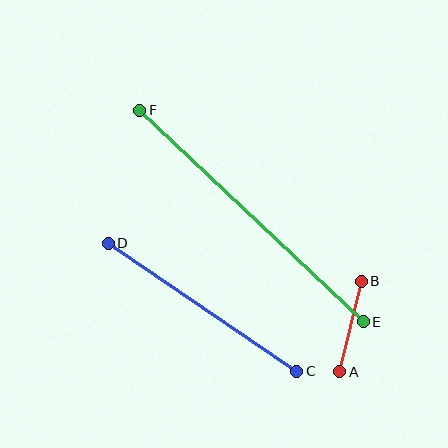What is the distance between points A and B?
The distance is approximately 93 pixels.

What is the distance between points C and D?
The distance is approximately 228 pixels.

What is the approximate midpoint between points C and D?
The midpoint is at approximately (202, 307) pixels.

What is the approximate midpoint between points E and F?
The midpoint is at approximately (251, 216) pixels.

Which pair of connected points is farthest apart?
Points E and F are farthest apart.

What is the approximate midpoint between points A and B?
The midpoint is at approximately (351, 326) pixels.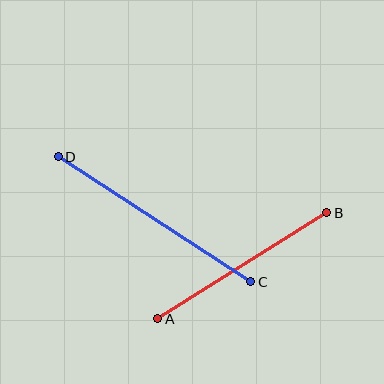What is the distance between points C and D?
The distance is approximately 229 pixels.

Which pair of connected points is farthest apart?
Points C and D are farthest apart.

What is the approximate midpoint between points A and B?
The midpoint is at approximately (242, 266) pixels.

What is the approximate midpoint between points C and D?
The midpoint is at approximately (154, 219) pixels.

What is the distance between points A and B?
The distance is approximately 199 pixels.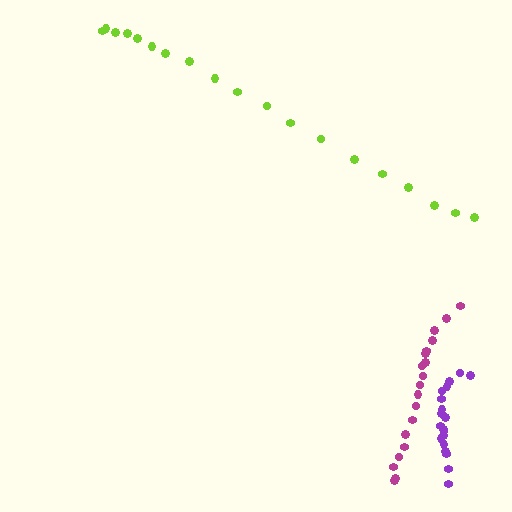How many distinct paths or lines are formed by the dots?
There are 3 distinct paths.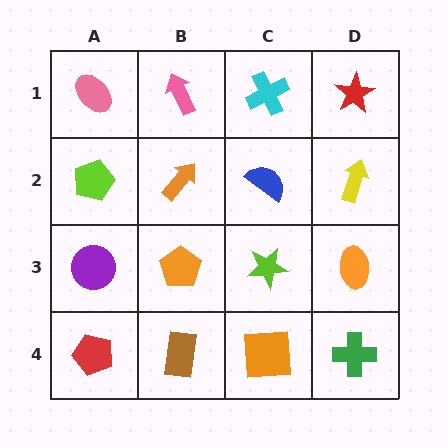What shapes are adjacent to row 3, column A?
A lime pentagon (row 2, column A), a red pentagon (row 4, column A), an orange pentagon (row 3, column B).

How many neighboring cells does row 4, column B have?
3.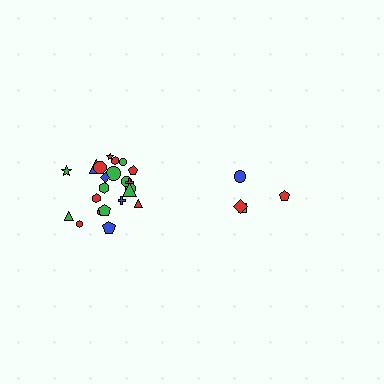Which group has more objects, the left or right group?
The left group.